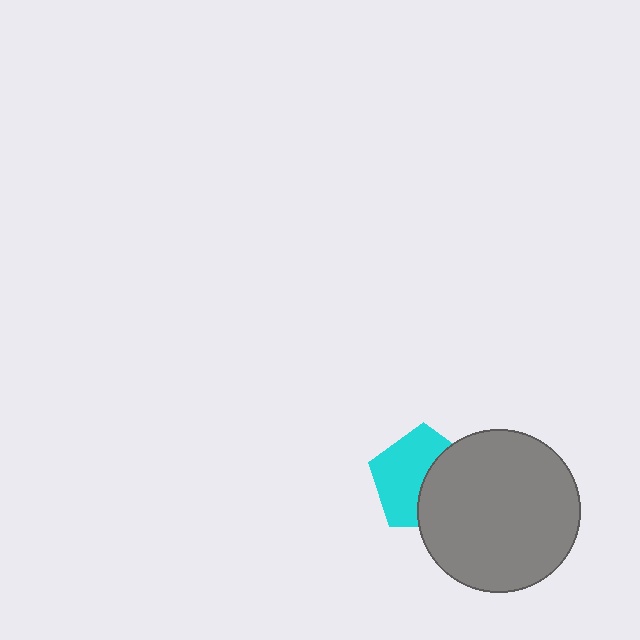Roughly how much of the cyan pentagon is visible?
About half of it is visible (roughly 56%).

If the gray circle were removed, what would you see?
You would see the complete cyan pentagon.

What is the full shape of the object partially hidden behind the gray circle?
The partially hidden object is a cyan pentagon.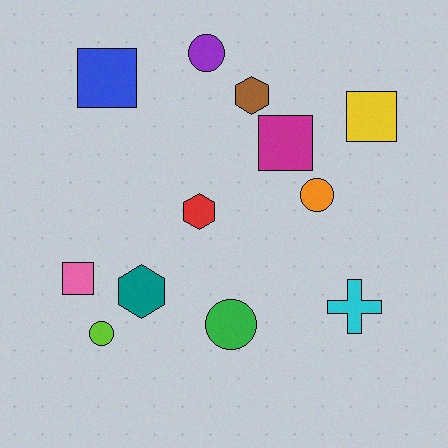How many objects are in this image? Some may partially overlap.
There are 12 objects.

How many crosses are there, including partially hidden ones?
There is 1 cross.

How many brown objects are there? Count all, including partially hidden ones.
There is 1 brown object.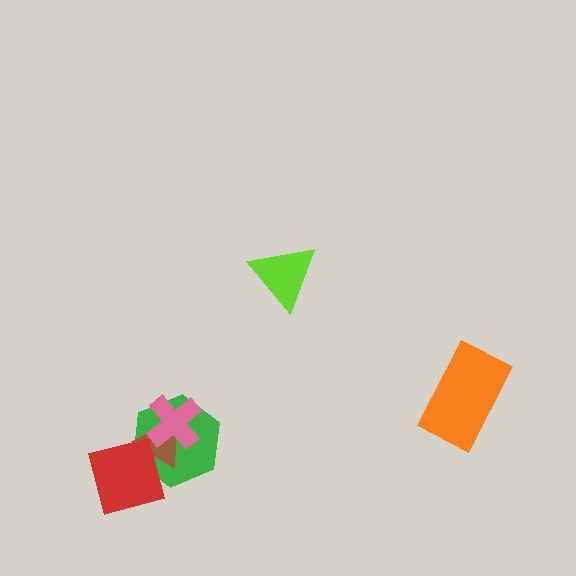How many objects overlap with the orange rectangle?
0 objects overlap with the orange rectangle.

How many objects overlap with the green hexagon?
3 objects overlap with the green hexagon.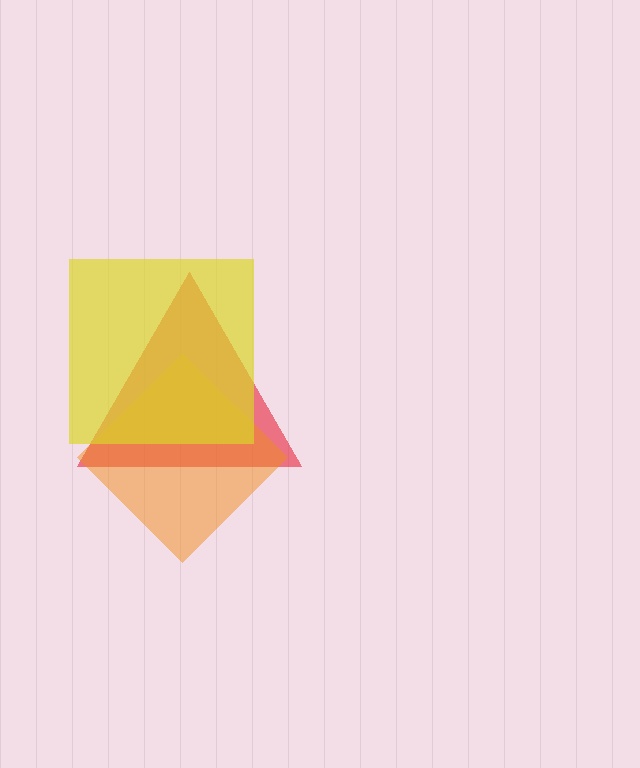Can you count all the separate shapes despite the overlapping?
Yes, there are 3 separate shapes.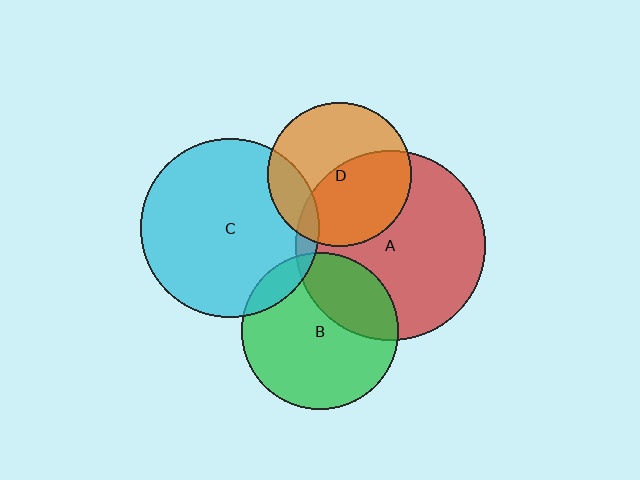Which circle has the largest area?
Circle A (red).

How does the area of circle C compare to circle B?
Approximately 1.3 times.